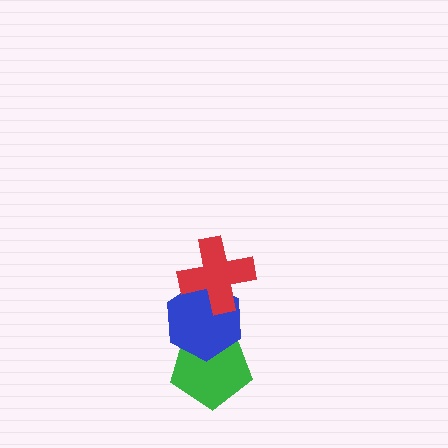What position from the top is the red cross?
The red cross is 1st from the top.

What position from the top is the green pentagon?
The green pentagon is 3rd from the top.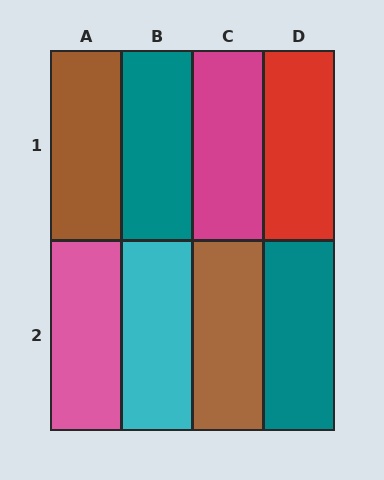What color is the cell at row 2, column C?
Brown.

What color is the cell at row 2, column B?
Cyan.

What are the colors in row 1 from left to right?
Brown, teal, magenta, red.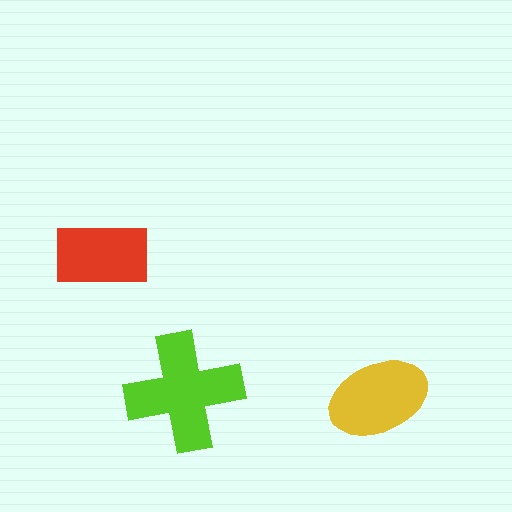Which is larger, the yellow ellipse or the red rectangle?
The yellow ellipse.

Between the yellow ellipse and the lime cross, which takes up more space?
The lime cross.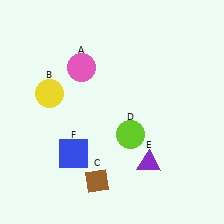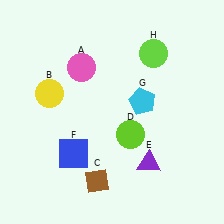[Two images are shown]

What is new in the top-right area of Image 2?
A lime circle (H) was added in the top-right area of Image 2.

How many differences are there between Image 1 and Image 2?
There are 2 differences between the two images.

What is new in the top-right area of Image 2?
A cyan pentagon (G) was added in the top-right area of Image 2.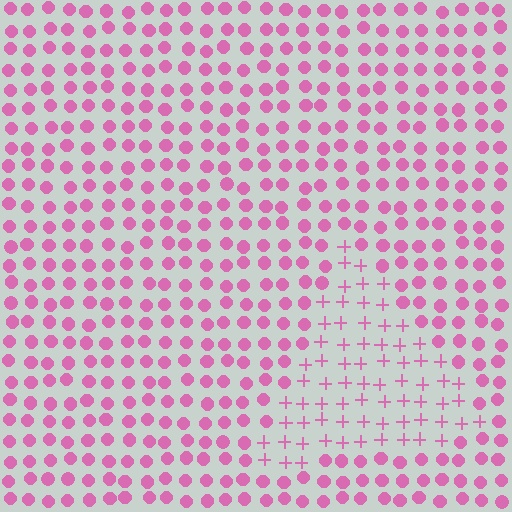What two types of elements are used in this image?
The image uses plus signs inside the triangle region and circles outside it.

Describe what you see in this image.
The image is filled with small pink elements arranged in a uniform grid. A triangle-shaped region contains plus signs, while the surrounding area contains circles. The boundary is defined purely by the change in element shape.